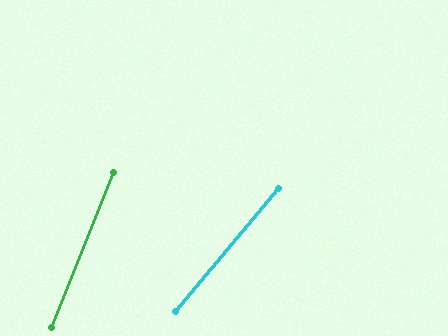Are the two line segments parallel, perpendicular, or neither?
Neither parallel nor perpendicular — they differ by about 18°.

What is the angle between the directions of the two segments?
Approximately 18 degrees.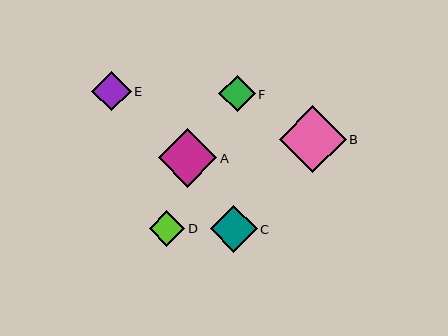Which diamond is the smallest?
Diamond D is the smallest with a size of approximately 36 pixels.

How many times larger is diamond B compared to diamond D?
Diamond B is approximately 1.9 times the size of diamond D.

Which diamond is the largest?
Diamond B is the largest with a size of approximately 67 pixels.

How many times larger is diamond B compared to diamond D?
Diamond B is approximately 1.9 times the size of diamond D.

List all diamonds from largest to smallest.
From largest to smallest: B, A, C, E, F, D.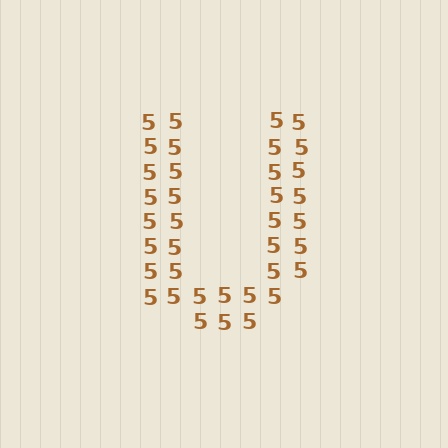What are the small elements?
The small elements are digit 5's.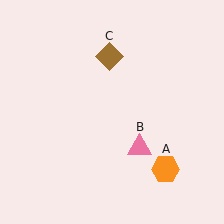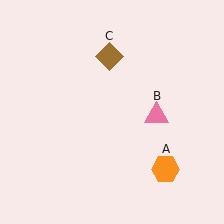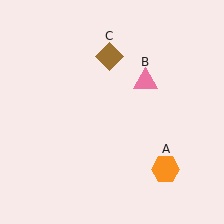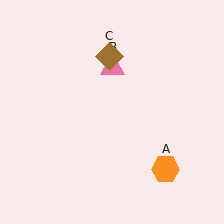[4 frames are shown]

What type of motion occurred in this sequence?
The pink triangle (object B) rotated counterclockwise around the center of the scene.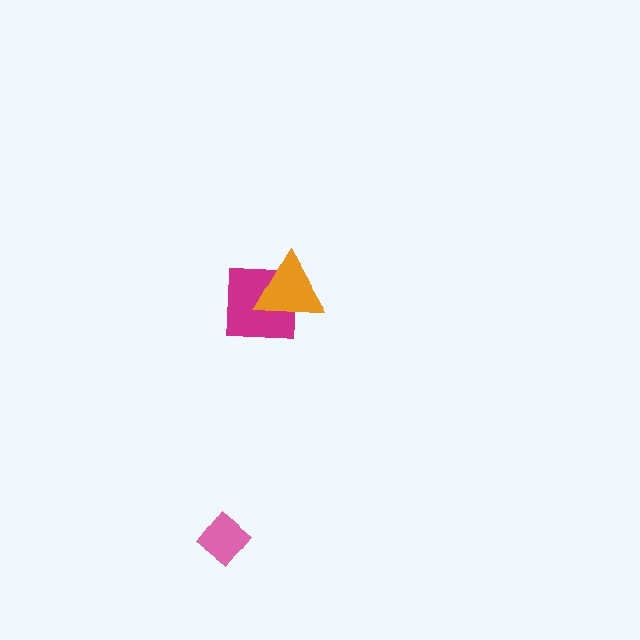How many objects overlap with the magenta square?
1 object overlaps with the magenta square.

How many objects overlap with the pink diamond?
0 objects overlap with the pink diamond.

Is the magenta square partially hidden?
Yes, it is partially covered by another shape.